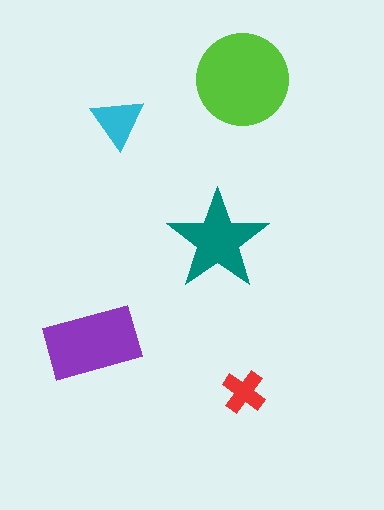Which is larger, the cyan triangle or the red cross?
The cyan triangle.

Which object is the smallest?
The red cross.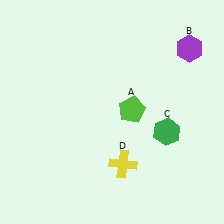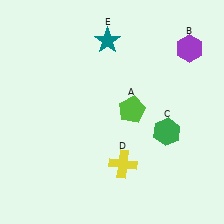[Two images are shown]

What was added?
A teal star (E) was added in Image 2.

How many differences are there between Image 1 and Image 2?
There is 1 difference between the two images.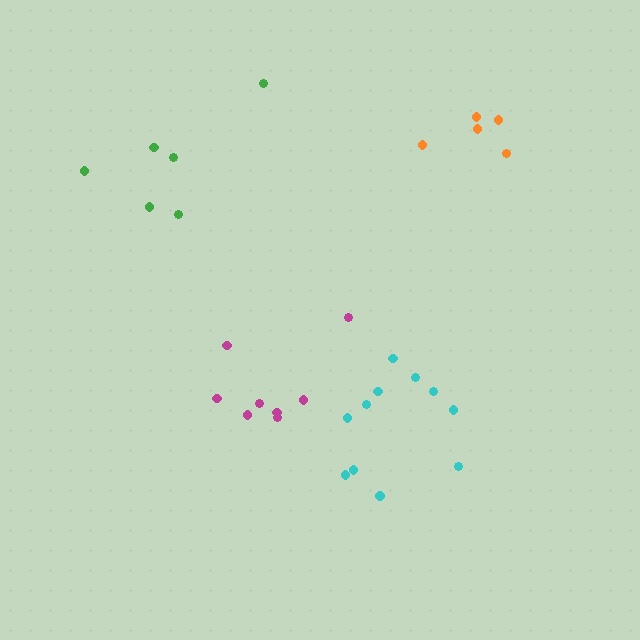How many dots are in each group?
Group 1: 8 dots, Group 2: 11 dots, Group 3: 5 dots, Group 4: 6 dots (30 total).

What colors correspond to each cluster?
The clusters are colored: magenta, cyan, orange, green.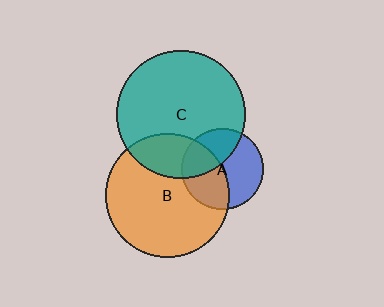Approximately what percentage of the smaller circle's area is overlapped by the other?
Approximately 25%.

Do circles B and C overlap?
Yes.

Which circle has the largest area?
Circle C (teal).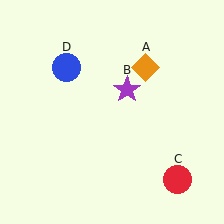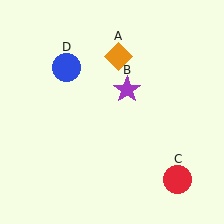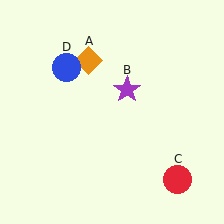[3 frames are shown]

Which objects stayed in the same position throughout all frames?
Purple star (object B) and red circle (object C) and blue circle (object D) remained stationary.